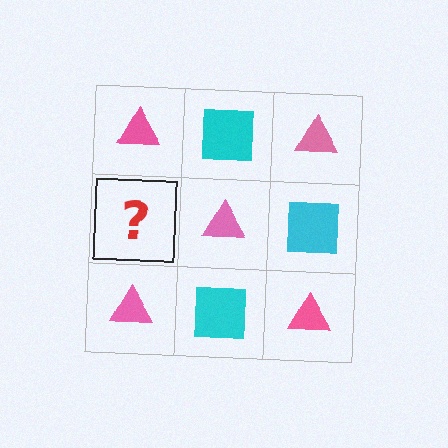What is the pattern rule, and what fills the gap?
The rule is that it alternates pink triangle and cyan square in a checkerboard pattern. The gap should be filled with a cyan square.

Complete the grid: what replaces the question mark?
The question mark should be replaced with a cyan square.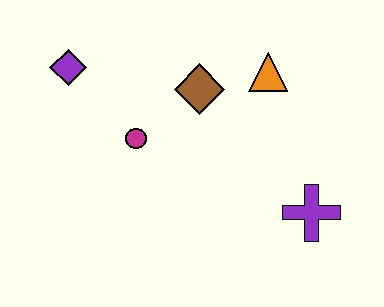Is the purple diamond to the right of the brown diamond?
No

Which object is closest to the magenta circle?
The brown diamond is closest to the magenta circle.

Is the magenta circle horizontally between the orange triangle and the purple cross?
No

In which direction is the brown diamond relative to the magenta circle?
The brown diamond is to the right of the magenta circle.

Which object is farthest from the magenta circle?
The purple cross is farthest from the magenta circle.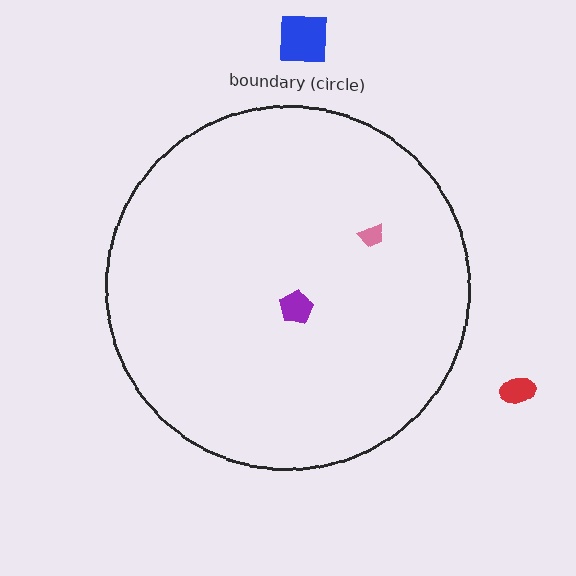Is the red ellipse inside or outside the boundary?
Outside.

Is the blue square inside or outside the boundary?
Outside.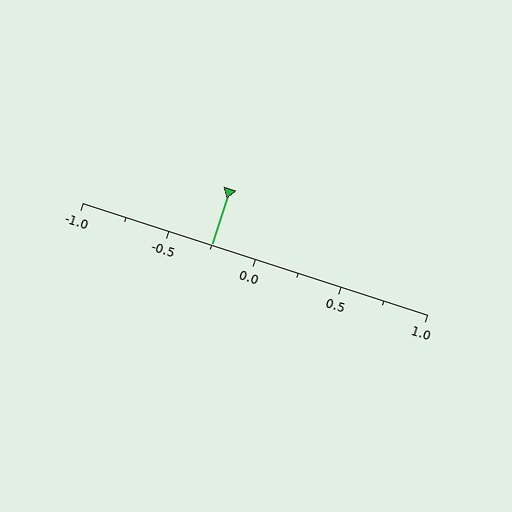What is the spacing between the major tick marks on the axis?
The major ticks are spaced 0.5 apart.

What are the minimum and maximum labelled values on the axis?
The axis runs from -1.0 to 1.0.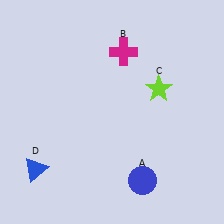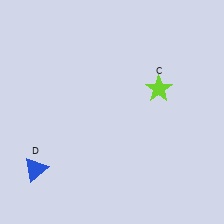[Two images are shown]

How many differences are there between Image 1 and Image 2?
There are 2 differences between the two images.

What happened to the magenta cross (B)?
The magenta cross (B) was removed in Image 2. It was in the top-right area of Image 1.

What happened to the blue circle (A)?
The blue circle (A) was removed in Image 2. It was in the bottom-right area of Image 1.